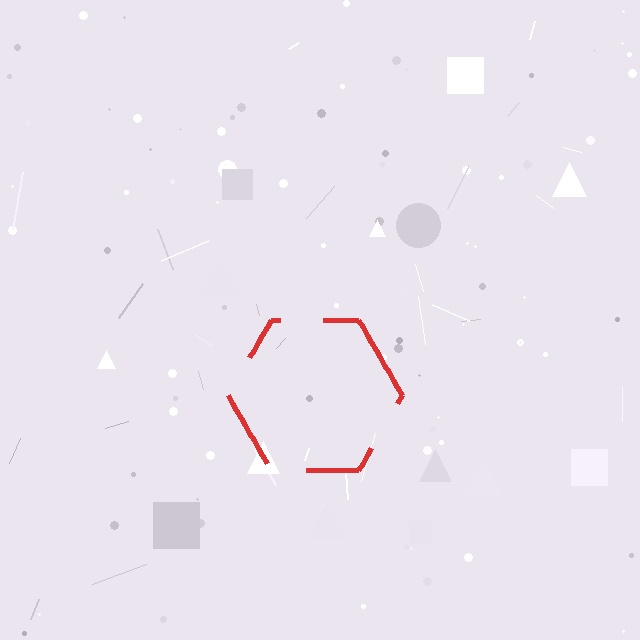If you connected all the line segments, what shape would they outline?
They would outline a hexagon.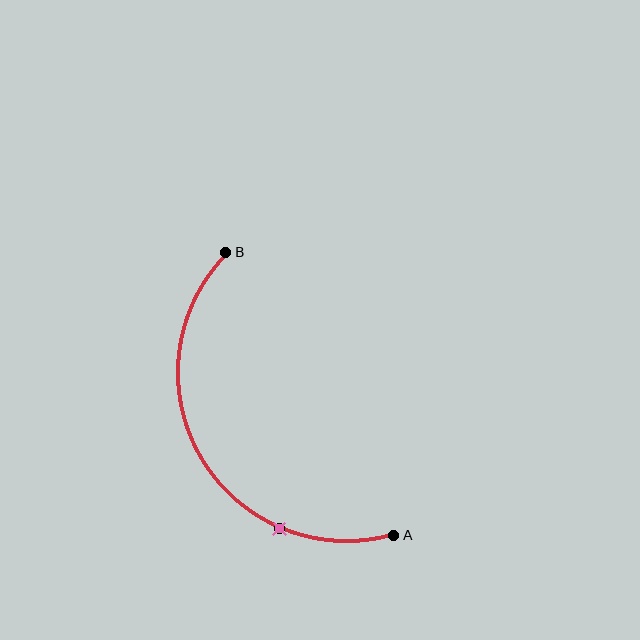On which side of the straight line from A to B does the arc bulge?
The arc bulges to the left of the straight line connecting A and B.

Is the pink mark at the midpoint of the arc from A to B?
No. The pink mark lies on the arc but is closer to endpoint A. The arc midpoint would be at the point on the curve equidistant along the arc from both A and B.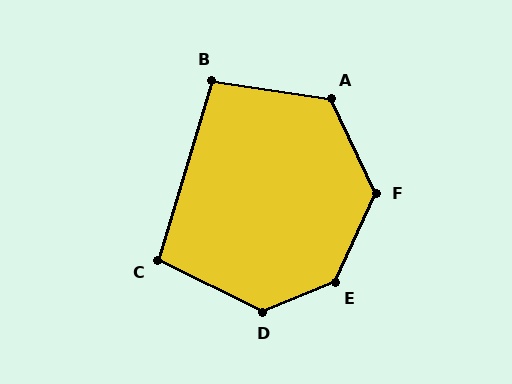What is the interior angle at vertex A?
Approximately 124 degrees (obtuse).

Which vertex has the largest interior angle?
E, at approximately 137 degrees.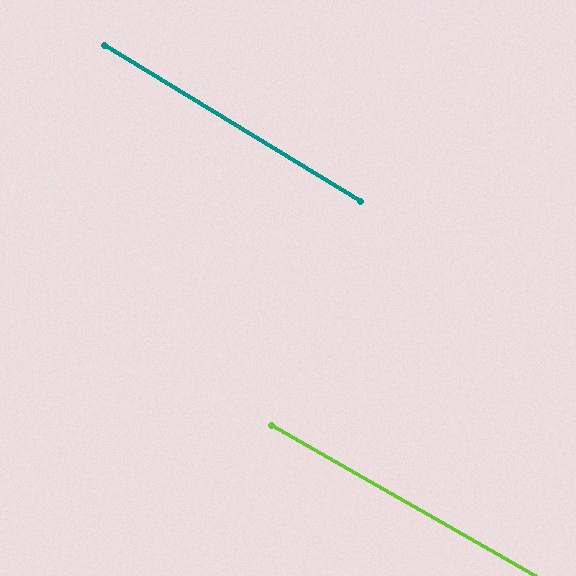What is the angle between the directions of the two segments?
Approximately 2 degrees.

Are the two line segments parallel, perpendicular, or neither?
Parallel — their directions differ by only 1.7°.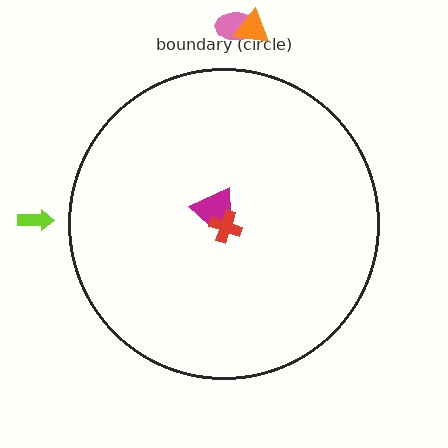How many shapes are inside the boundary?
2 inside, 3 outside.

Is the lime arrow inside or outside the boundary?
Outside.